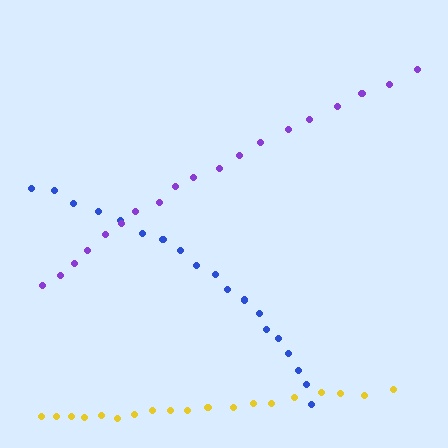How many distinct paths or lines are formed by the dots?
There are 3 distinct paths.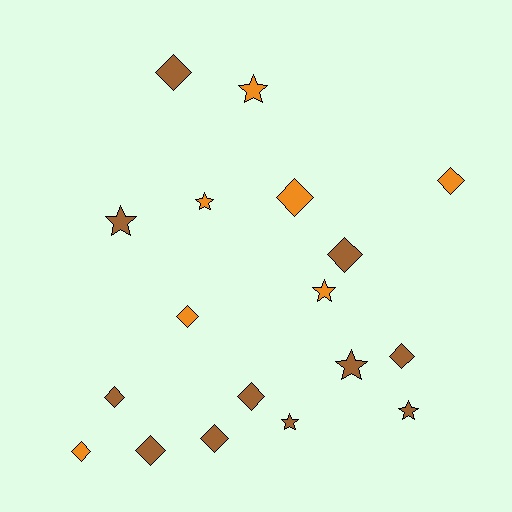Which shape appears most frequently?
Diamond, with 11 objects.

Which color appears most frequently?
Brown, with 11 objects.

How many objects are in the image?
There are 18 objects.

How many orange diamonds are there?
There are 4 orange diamonds.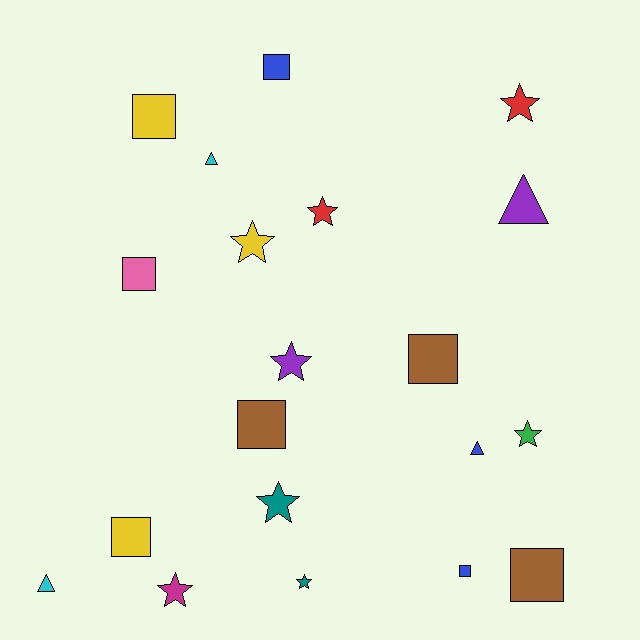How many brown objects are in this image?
There are 3 brown objects.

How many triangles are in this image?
There are 4 triangles.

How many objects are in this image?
There are 20 objects.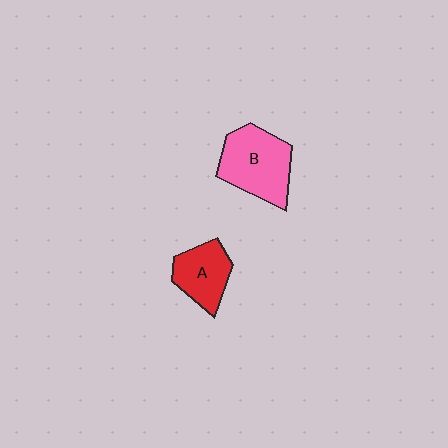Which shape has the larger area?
Shape B (pink).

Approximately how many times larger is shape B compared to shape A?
Approximately 1.5 times.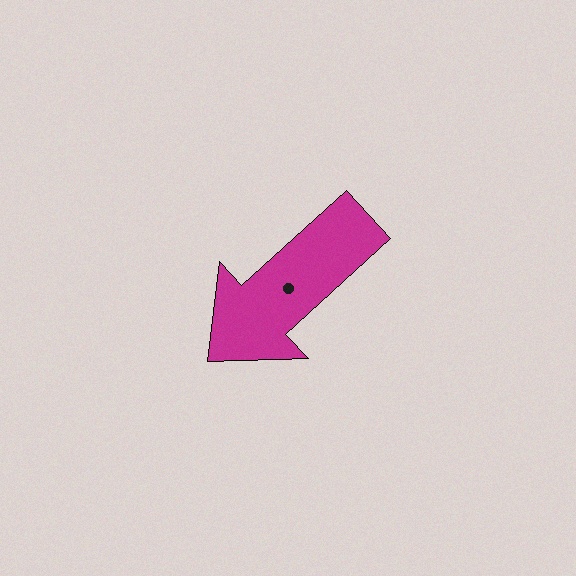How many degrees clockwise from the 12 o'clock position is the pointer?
Approximately 228 degrees.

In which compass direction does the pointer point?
Southwest.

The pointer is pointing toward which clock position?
Roughly 8 o'clock.